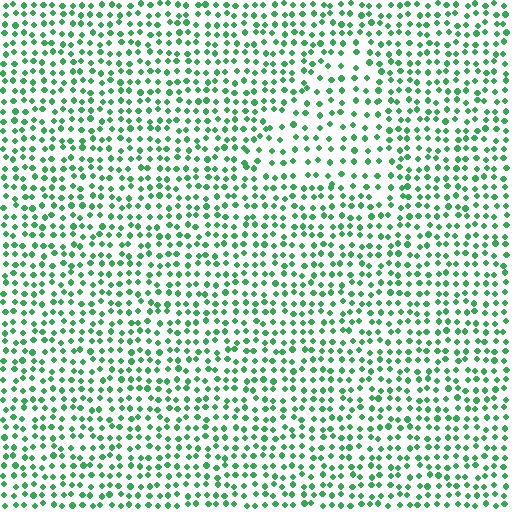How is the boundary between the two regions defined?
The boundary is defined by a change in element density (approximately 1.6x ratio). All elements are the same color, size, and shape.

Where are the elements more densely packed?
The elements are more densely packed outside the triangle boundary.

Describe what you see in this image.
The image contains small green elements arranged at two different densities. A triangle-shaped region is visible where the elements are less densely packed than the surrounding area.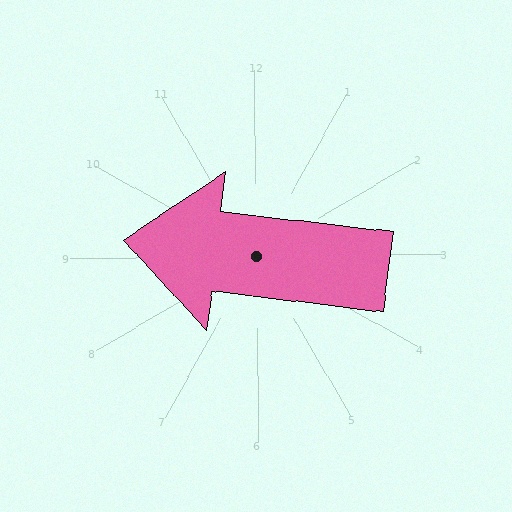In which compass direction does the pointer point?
West.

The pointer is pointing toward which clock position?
Roughly 9 o'clock.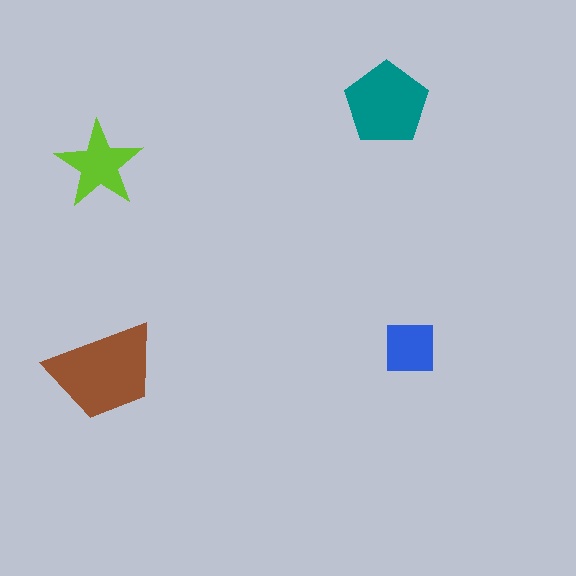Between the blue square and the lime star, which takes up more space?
The lime star.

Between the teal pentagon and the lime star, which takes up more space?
The teal pentagon.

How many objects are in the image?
There are 4 objects in the image.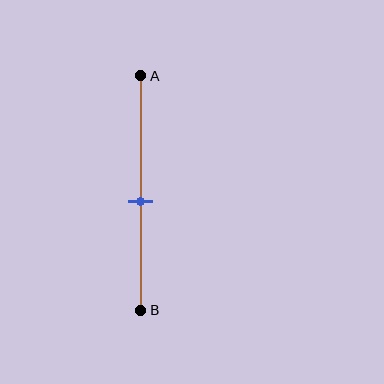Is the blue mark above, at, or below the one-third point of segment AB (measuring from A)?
The blue mark is below the one-third point of segment AB.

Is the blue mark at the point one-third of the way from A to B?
No, the mark is at about 55% from A, not at the 33% one-third point.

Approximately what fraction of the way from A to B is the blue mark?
The blue mark is approximately 55% of the way from A to B.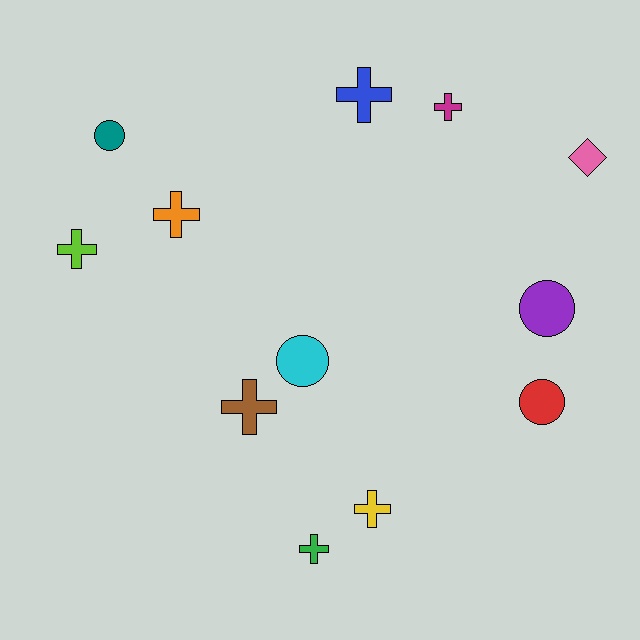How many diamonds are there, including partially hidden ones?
There is 1 diamond.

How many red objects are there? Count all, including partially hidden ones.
There is 1 red object.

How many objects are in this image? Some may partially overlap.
There are 12 objects.